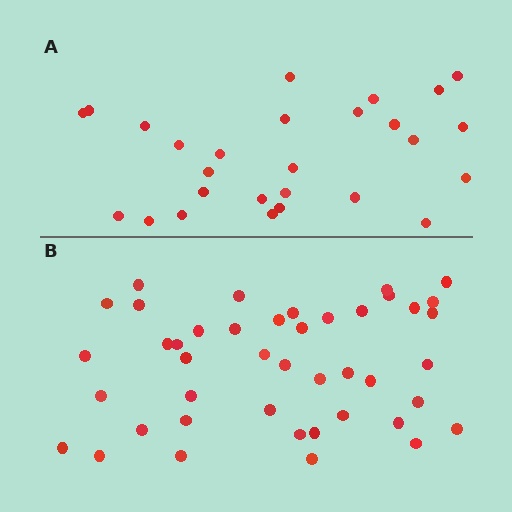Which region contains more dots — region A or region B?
Region B (the bottom region) has more dots.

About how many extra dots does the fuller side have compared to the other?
Region B has approximately 15 more dots than region A.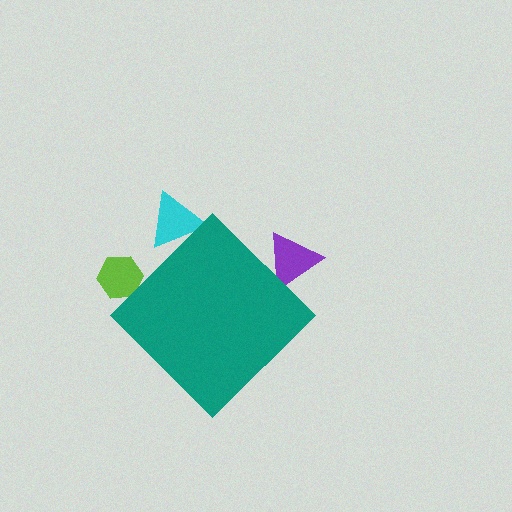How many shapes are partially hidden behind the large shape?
3 shapes are partially hidden.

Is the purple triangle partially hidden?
Yes, the purple triangle is partially hidden behind the teal diamond.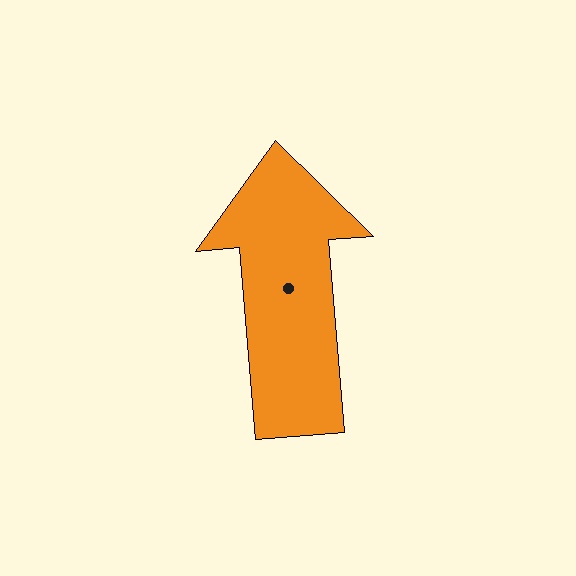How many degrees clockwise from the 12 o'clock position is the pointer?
Approximately 355 degrees.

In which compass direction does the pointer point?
North.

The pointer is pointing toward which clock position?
Roughly 12 o'clock.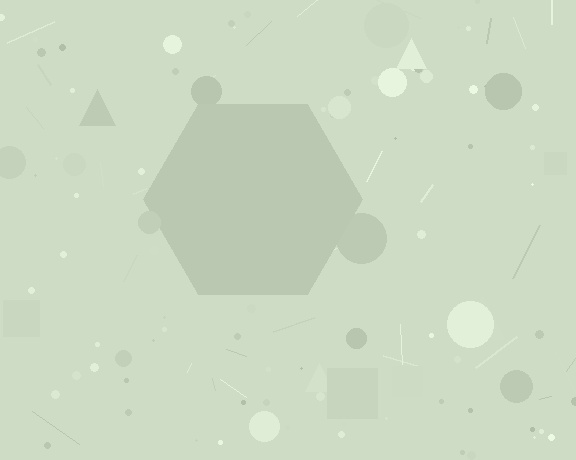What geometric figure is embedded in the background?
A hexagon is embedded in the background.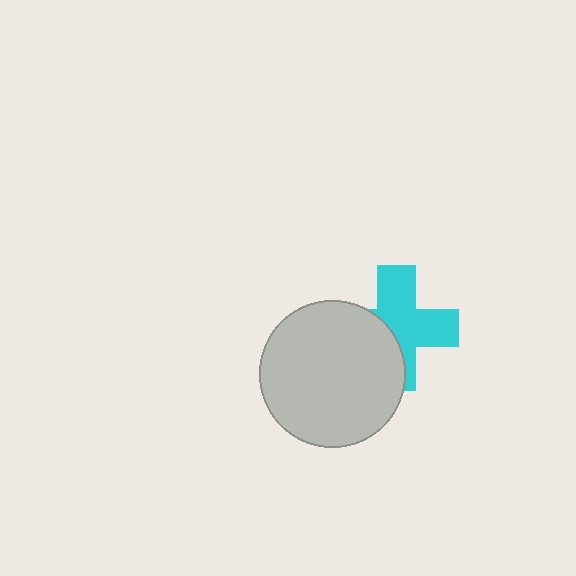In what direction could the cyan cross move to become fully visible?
The cyan cross could move right. That would shift it out from behind the light gray circle entirely.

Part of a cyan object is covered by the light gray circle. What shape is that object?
It is a cross.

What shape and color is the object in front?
The object in front is a light gray circle.